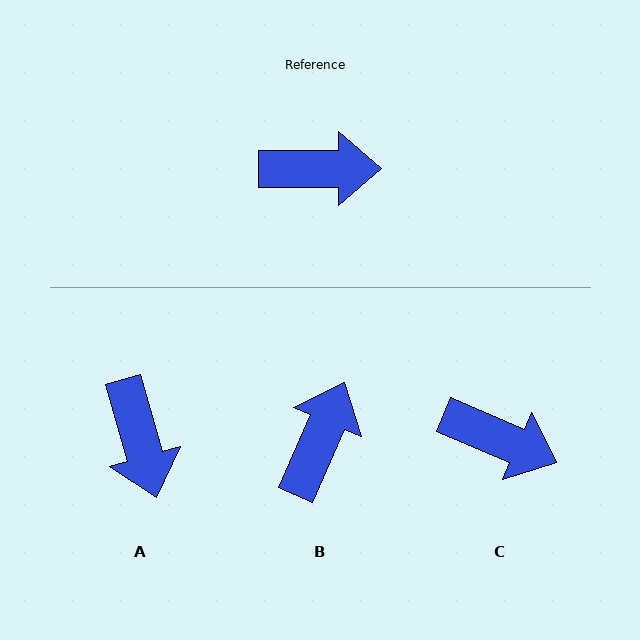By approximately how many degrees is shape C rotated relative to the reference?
Approximately 23 degrees clockwise.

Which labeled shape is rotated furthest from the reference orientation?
A, about 74 degrees away.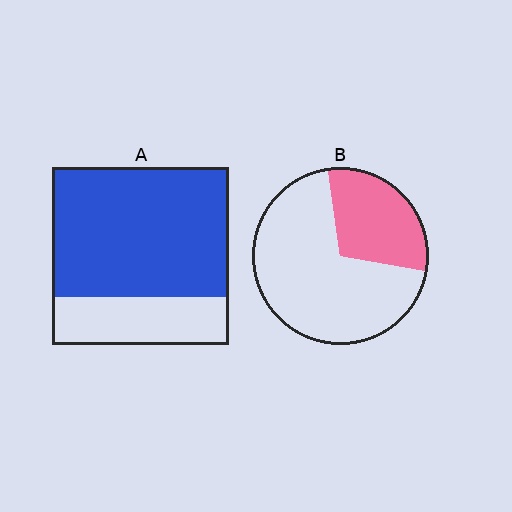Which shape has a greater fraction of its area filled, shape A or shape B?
Shape A.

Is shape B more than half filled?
No.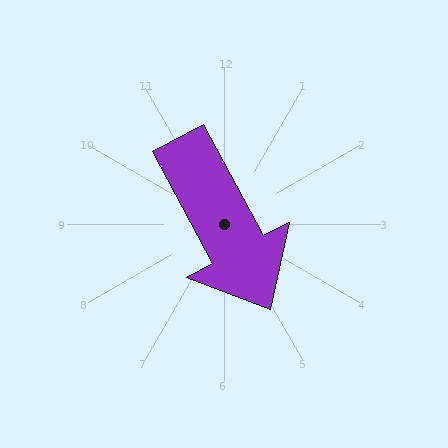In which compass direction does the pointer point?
Southeast.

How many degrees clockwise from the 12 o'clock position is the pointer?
Approximately 152 degrees.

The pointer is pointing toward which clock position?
Roughly 5 o'clock.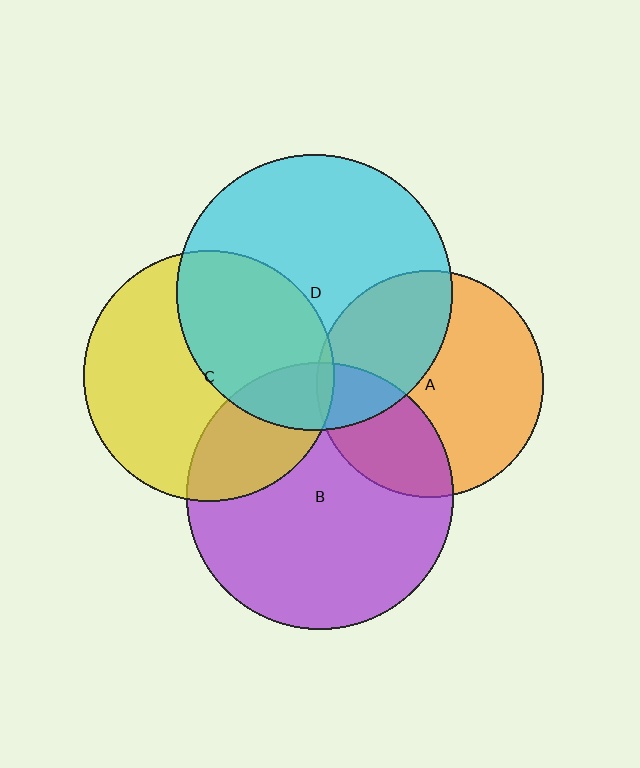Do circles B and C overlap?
Yes.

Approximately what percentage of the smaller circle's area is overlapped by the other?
Approximately 25%.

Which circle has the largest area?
Circle D (cyan).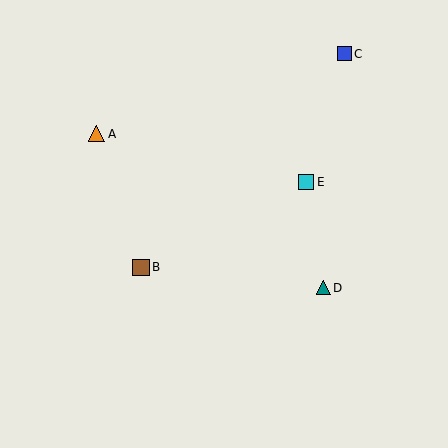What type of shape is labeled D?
Shape D is a teal triangle.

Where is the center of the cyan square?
The center of the cyan square is at (306, 182).